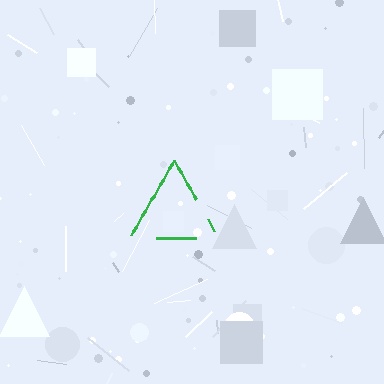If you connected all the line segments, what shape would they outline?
They would outline a triangle.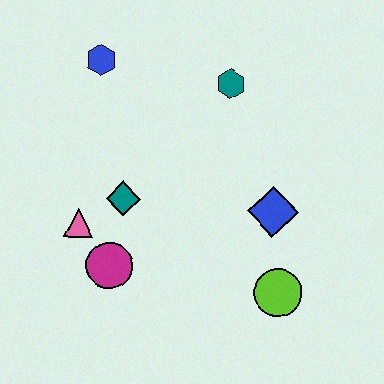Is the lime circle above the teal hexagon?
No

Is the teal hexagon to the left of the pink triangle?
No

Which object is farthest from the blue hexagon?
The lime circle is farthest from the blue hexagon.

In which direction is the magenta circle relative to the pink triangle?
The magenta circle is below the pink triangle.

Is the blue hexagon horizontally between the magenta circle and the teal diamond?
No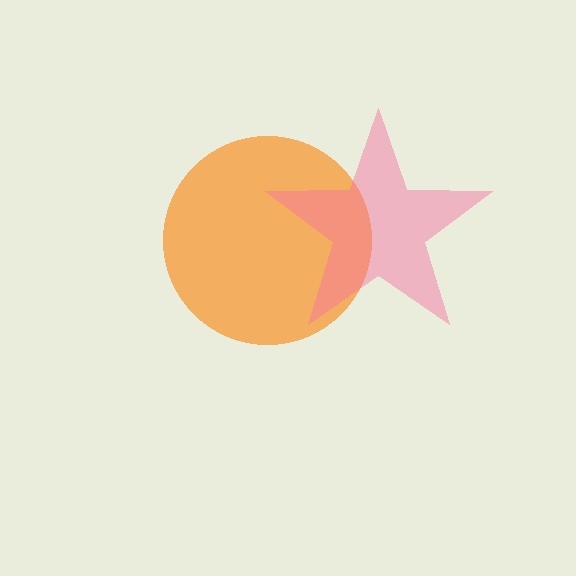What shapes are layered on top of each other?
The layered shapes are: an orange circle, a pink star.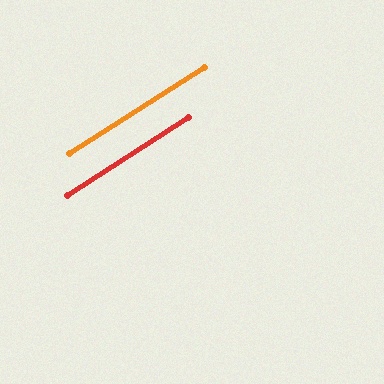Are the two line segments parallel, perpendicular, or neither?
Parallel — their directions differ by only 0.5°.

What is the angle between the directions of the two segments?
Approximately 0 degrees.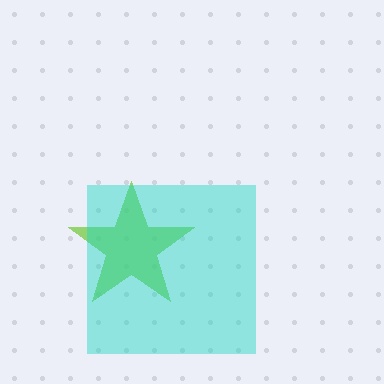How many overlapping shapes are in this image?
There are 2 overlapping shapes in the image.